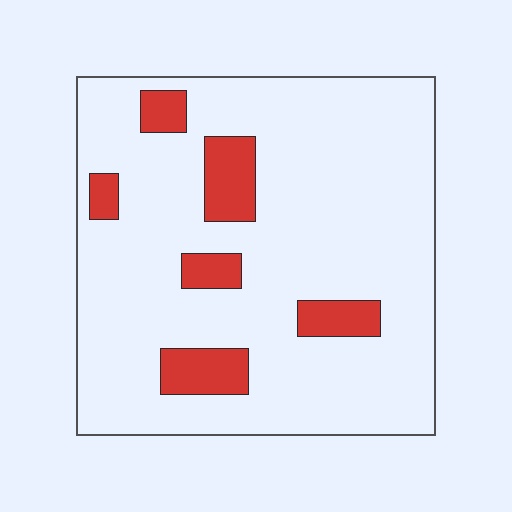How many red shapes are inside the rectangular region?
6.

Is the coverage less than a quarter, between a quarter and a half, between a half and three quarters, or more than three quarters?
Less than a quarter.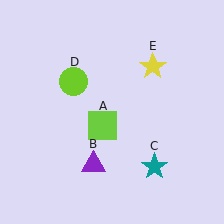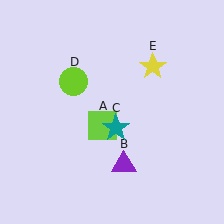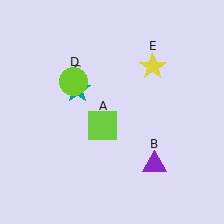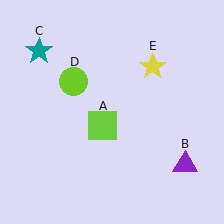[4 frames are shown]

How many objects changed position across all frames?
2 objects changed position: purple triangle (object B), teal star (object C).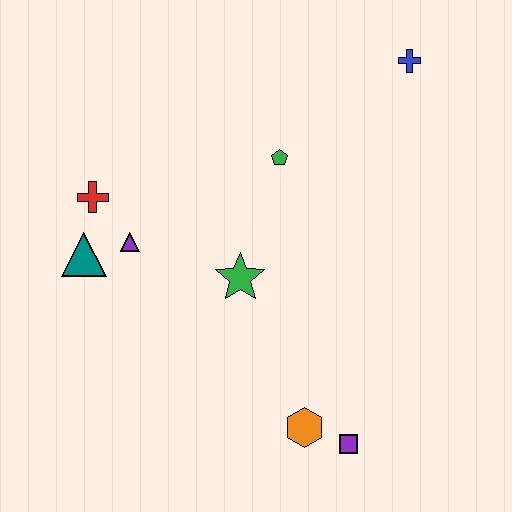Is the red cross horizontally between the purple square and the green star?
No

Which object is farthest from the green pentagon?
The purple square is farthest from the green pentagon.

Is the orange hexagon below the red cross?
Yes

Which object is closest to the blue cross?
The green pentagon is closest to the blue cross.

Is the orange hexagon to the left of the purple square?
Yes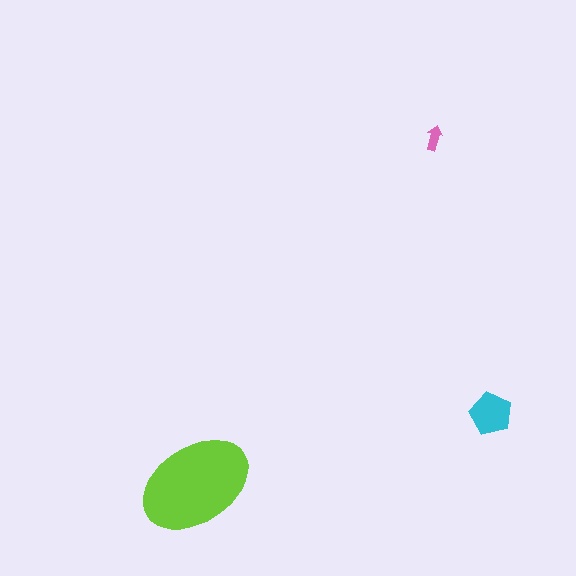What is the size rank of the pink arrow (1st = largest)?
3rd.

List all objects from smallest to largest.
The pink arrow, the cyan pentagon, the lime ellipse.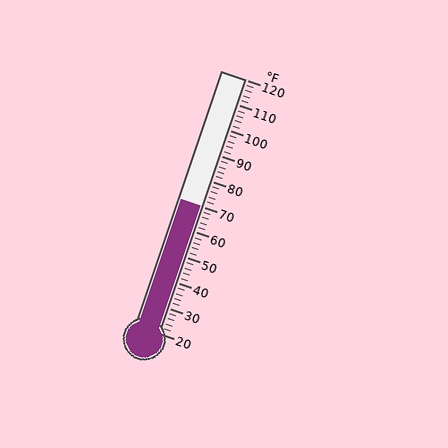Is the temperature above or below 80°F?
The temperature is below 80°F.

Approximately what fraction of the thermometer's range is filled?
The thermometer is filled to approximately 50% of its range.